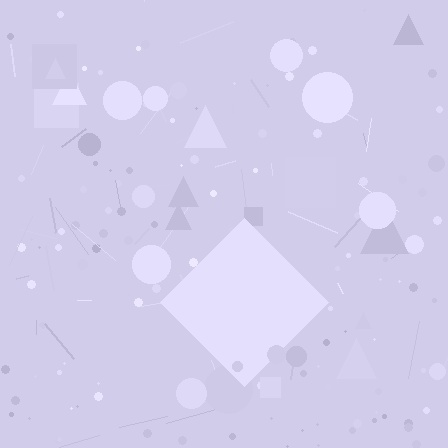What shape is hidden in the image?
A diamond is hidden in the image.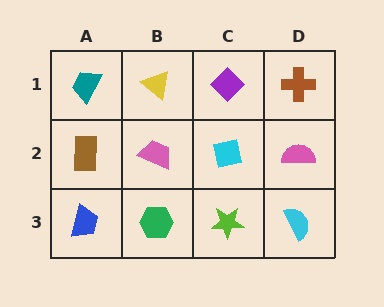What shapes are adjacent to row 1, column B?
A pink trapezoid (row 2, column B), a teal trapezoid (row 1, column A), a purple diamond (row 1, column C).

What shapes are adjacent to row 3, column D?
A pink semicircle (row 2, column D), a lime star (row 3, column C).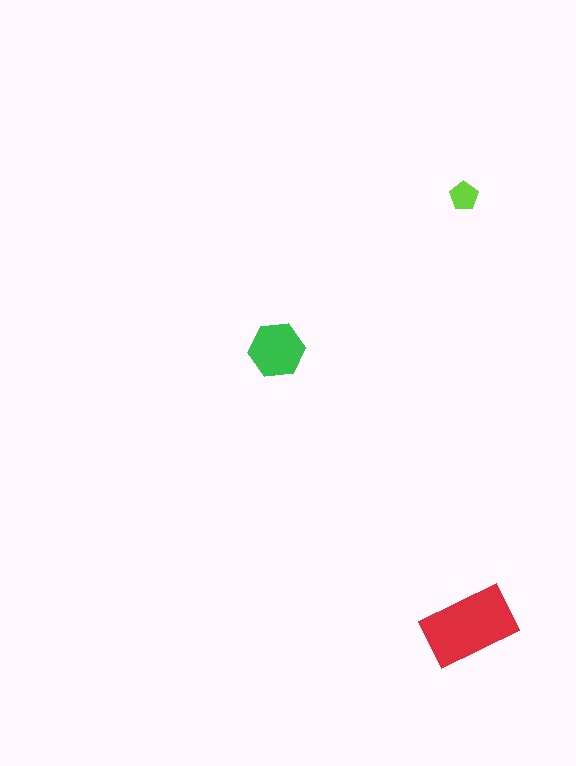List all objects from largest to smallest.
The red rectangle, the green hexagon, the lime pentagon.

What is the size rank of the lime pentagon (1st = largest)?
3rd.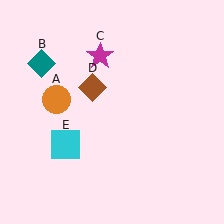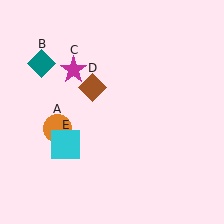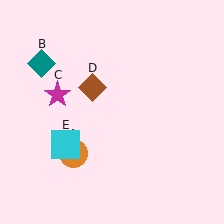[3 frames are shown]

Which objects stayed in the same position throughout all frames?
Teal diamond (object B) and brown diamond (object D) and cyan square (object E) remained stationary.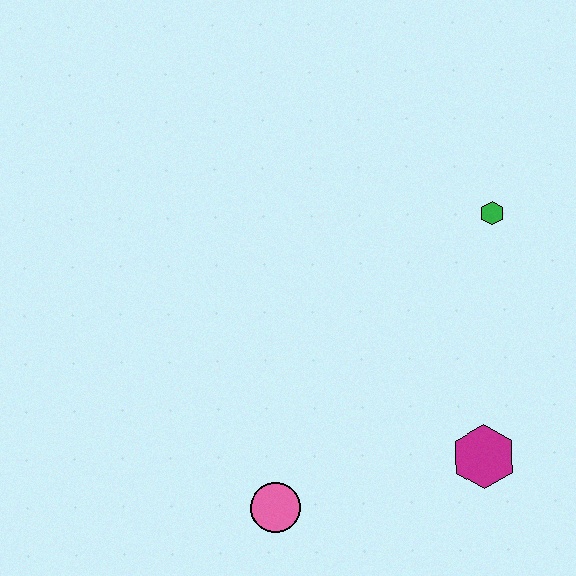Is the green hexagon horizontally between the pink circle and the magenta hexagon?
No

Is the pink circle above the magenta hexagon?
No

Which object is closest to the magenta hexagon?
The pink circle is closest to the magenta hexagon.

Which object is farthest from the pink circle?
The green hexagon is farthest from the pink circle.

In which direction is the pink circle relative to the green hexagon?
The pink circle is below the green hexagon.